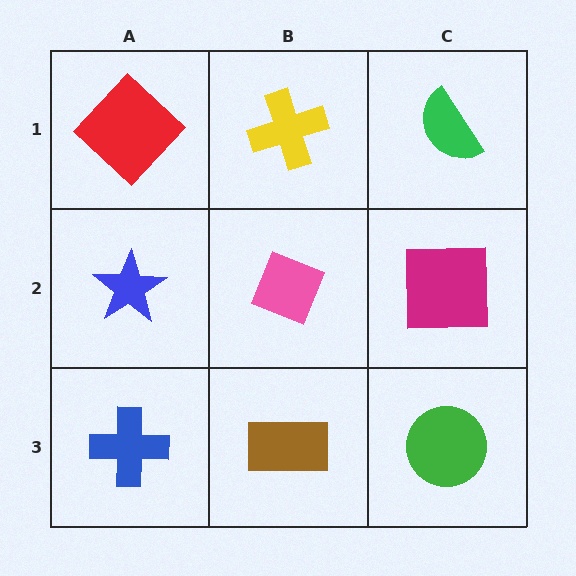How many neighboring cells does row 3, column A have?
2.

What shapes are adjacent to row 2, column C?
A green semicircle (row 1, column C), a green circle (row 3, column C), a pink diamond (row 2, column B).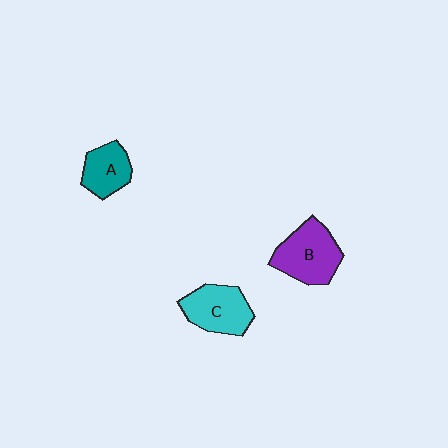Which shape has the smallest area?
Shape A (teal).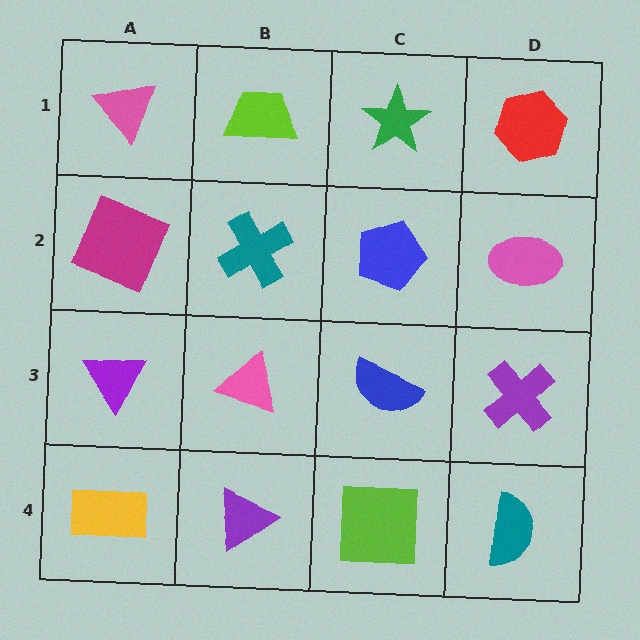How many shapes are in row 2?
4 shapes.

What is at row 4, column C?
A lime square.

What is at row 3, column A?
A purple triangle.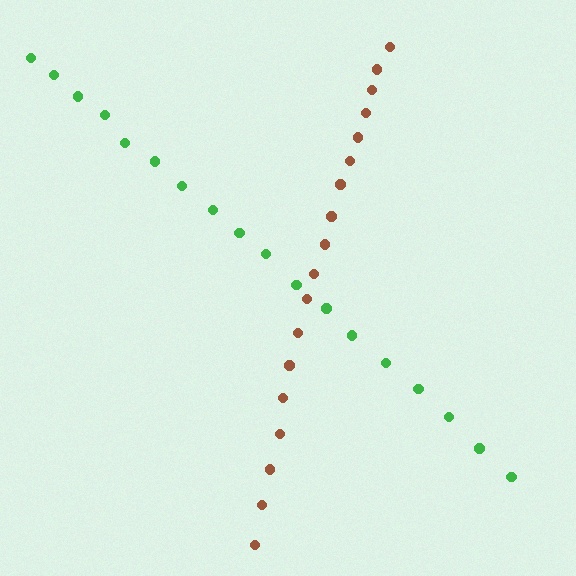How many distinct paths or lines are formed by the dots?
There are 2 distinct paths.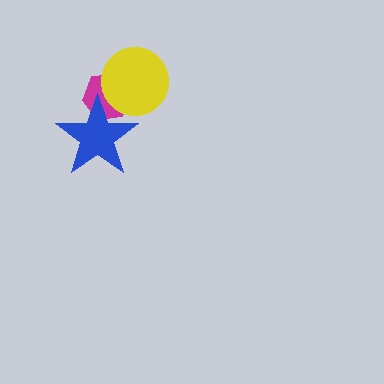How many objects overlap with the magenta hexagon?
2 objects overlap with the magenta hexagon.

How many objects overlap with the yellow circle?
2 objects overlap with the yellow circle.